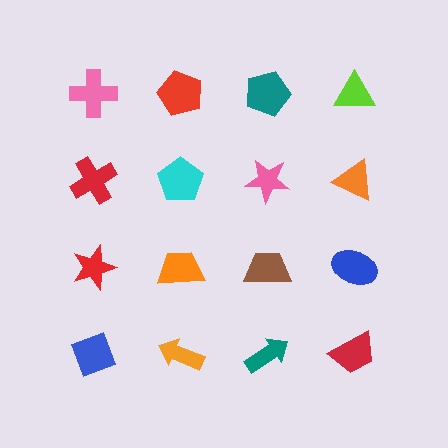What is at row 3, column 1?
A red star.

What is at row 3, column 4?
A blue ellipse.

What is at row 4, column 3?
A teal arrow.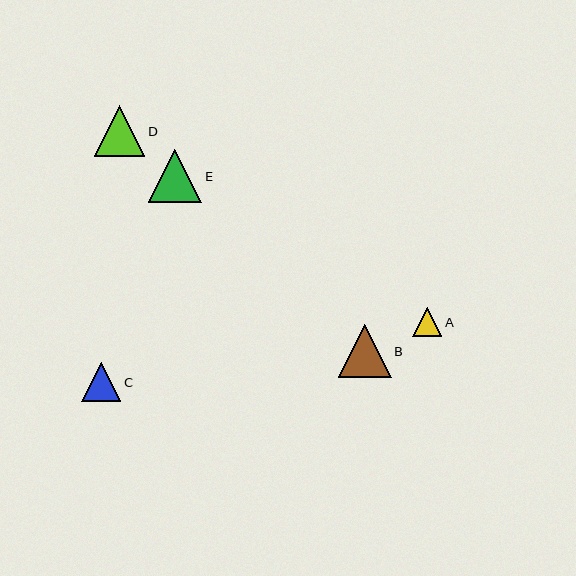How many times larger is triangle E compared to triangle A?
Triangle E is approximately 1.8 times the size of triangle A.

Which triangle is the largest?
Triangle E is the largest with a size of approximately 53 pixels.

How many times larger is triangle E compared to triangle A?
Triangle E is approximately 1.8 times the size of triangle A.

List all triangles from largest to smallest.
From largest to smallest: E, B, D, C, A.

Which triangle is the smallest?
Triangle A is the smallest with a size of approximately 29 pixels.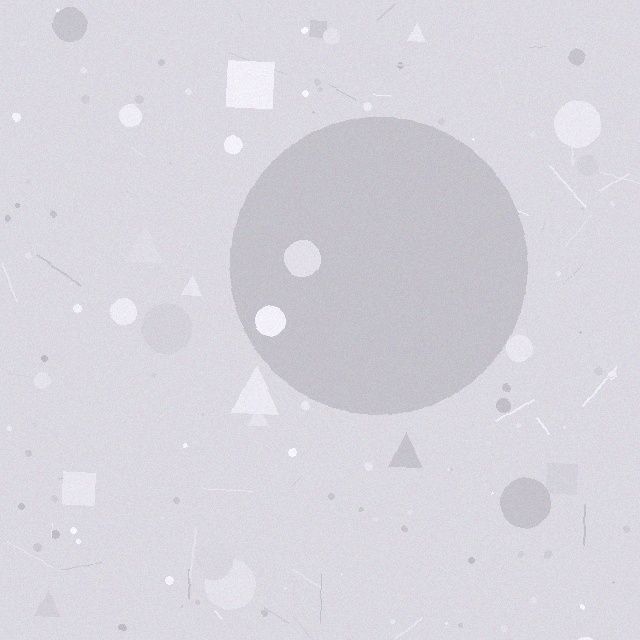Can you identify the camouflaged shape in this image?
The camouflaged shape is a circle.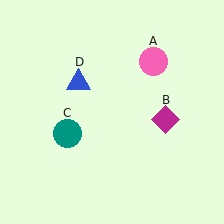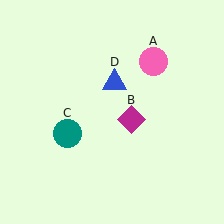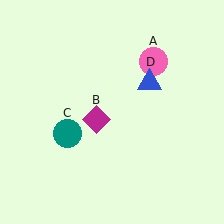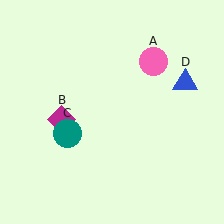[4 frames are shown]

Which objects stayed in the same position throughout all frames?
Pink circle (object A) and teal circle (object C) remained stationary.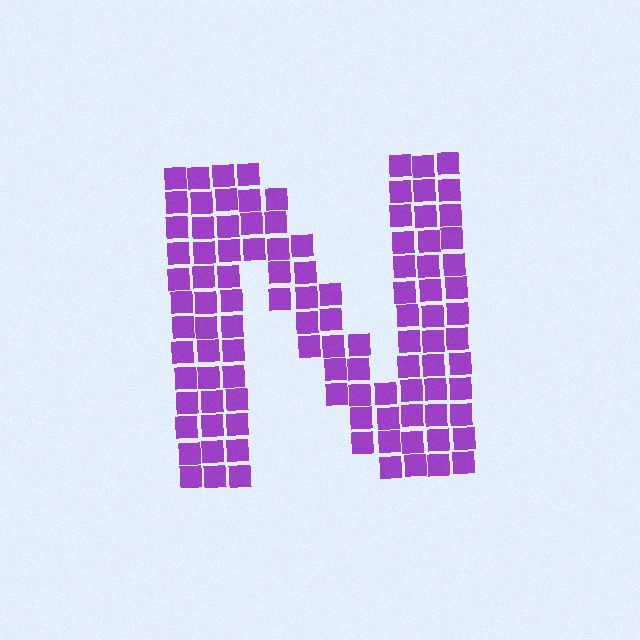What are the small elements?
The small elements are squares.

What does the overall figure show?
The overall figure shows the letter N.